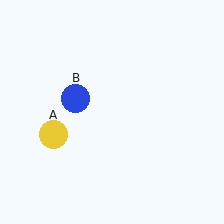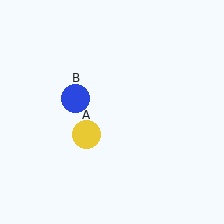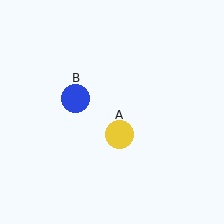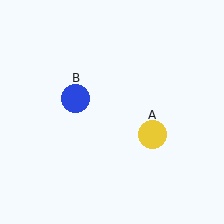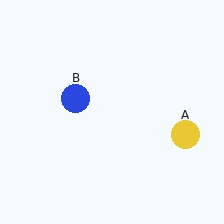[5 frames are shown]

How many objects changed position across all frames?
1 object changed position: yellow circle (object A).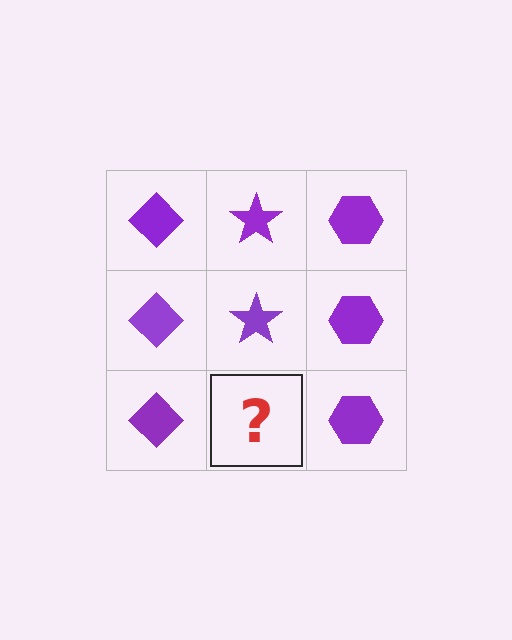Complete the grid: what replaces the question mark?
The question mark should be replaced with a purple star.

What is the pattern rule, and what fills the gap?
The rule is that each column has a consistent shape. The gap should be filled with a purple star.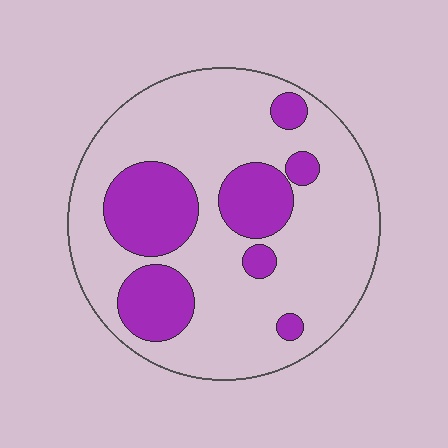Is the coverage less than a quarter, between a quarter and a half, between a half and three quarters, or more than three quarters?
Between a quarter and a half.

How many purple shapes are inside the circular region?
7.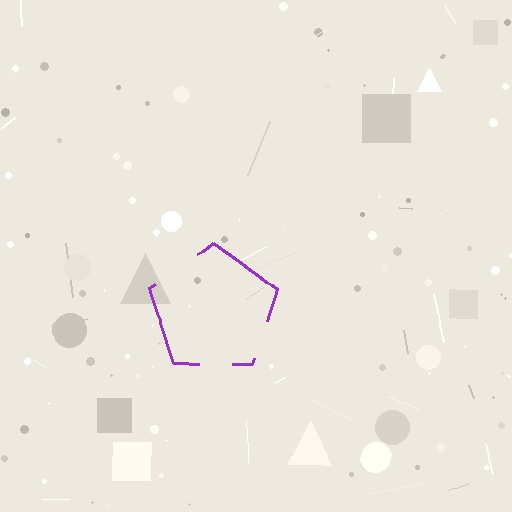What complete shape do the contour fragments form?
The contour fragments form a pentagon.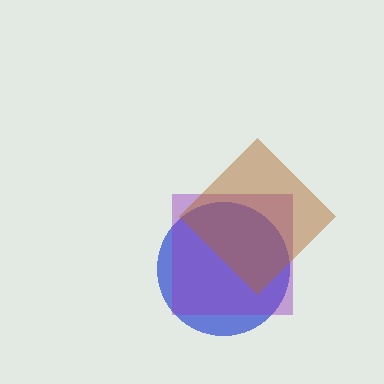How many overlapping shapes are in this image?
There are 3 overlapping shapes in the image.